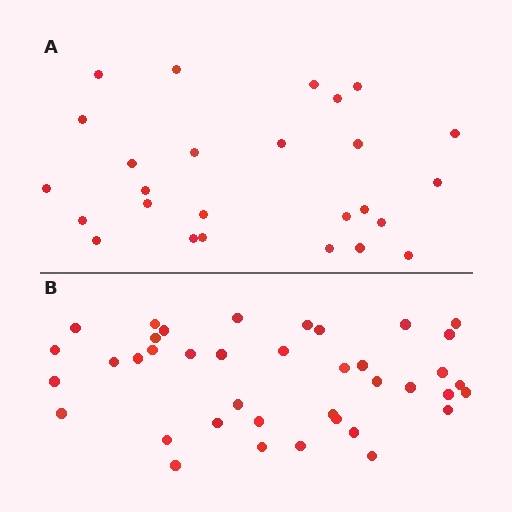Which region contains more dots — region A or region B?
Region B (the bottom region) has more dots.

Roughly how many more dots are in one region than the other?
Region B has approximately 15 more dots than region A.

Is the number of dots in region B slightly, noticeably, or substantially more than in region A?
Region B has substantially more. The ratio is roughly 1.5 to 1.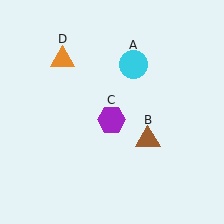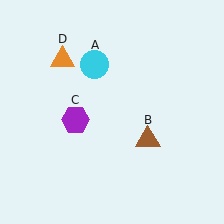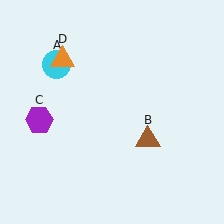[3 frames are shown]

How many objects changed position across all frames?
2 objects changed position: cyan circle (object A), purple hexagon (object C).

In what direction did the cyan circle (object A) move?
The cyan circle (object A) moved left.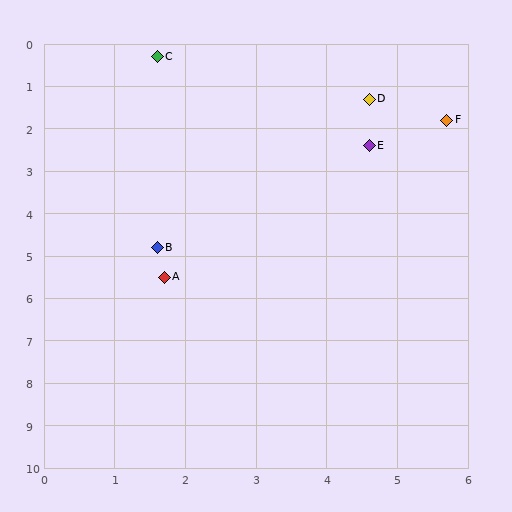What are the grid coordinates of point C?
Point C is at approximately (1.6, 0.3).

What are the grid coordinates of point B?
Point B is at approximately (1.6, 4.8).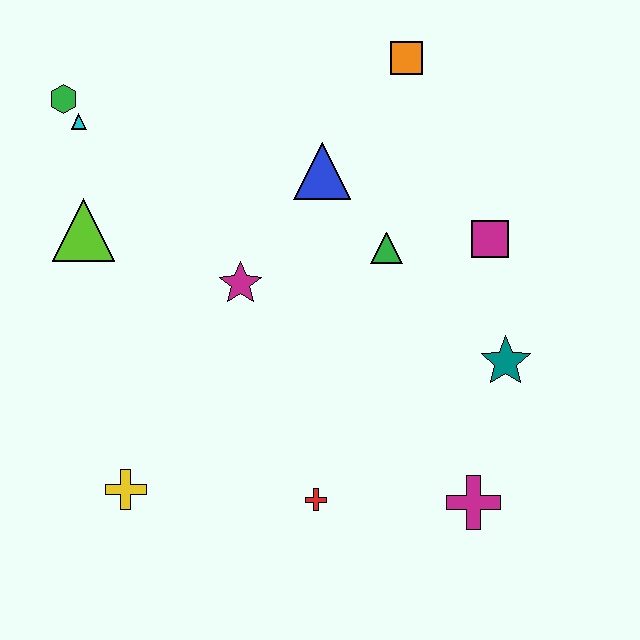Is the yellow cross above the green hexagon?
No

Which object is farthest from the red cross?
The green hexagon is farthest from the red cross.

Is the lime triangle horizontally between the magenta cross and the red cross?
No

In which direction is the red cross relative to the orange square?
The red cross is below the orange square.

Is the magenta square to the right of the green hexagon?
Yes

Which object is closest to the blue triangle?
The green triangle is closest to the blue triangle.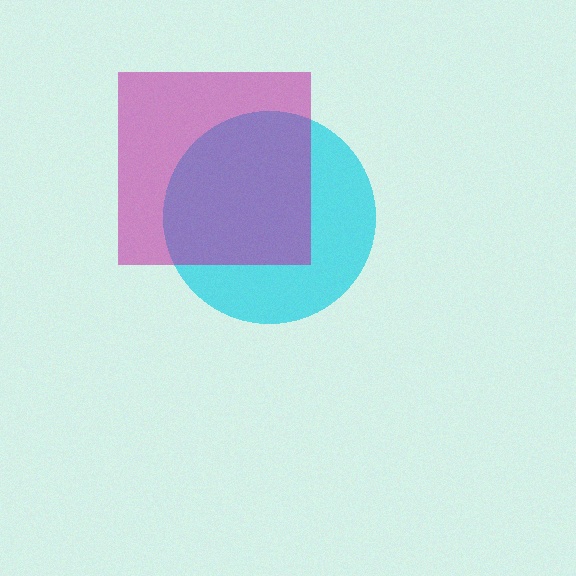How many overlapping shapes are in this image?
There are 2 overlapping shapes in the image.